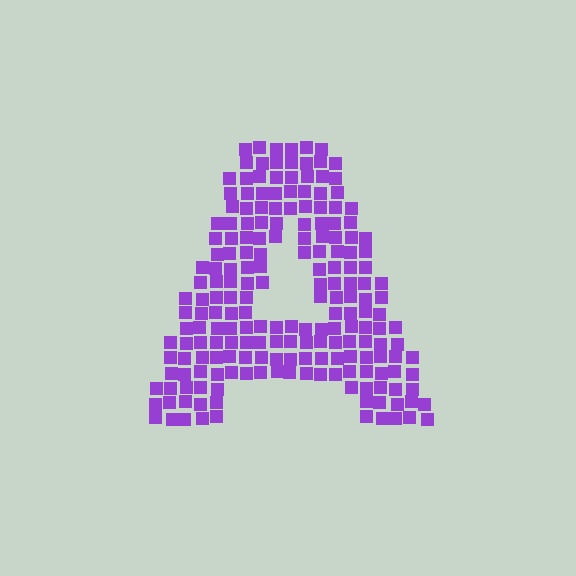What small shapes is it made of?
It is made of small squares.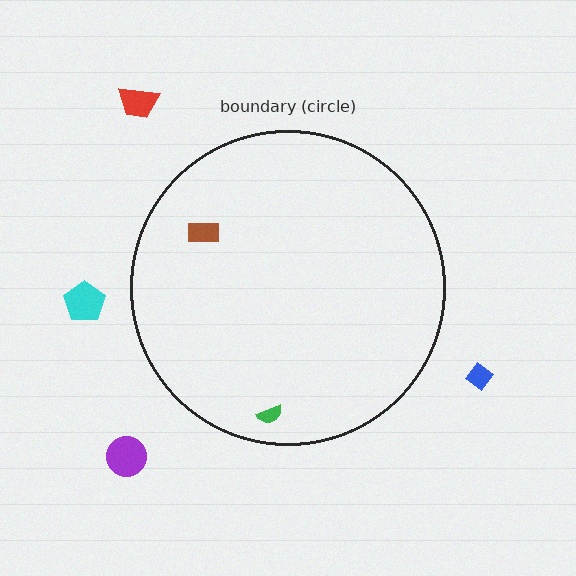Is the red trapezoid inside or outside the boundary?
Outside.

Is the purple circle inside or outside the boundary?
Outside.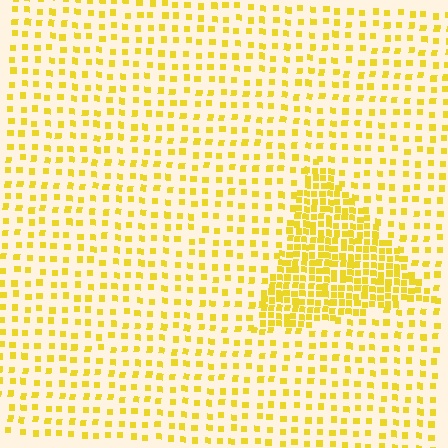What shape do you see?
I see a triangle.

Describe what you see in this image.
The image contains small yellow elements arranged at two different densities. A triangle-shaped region is visible where the elements are more densely packed than the surrounding area.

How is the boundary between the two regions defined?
The boundary is defined by a change in element density (approximately 2.6x ratio). All elements are the same color, size, and shape.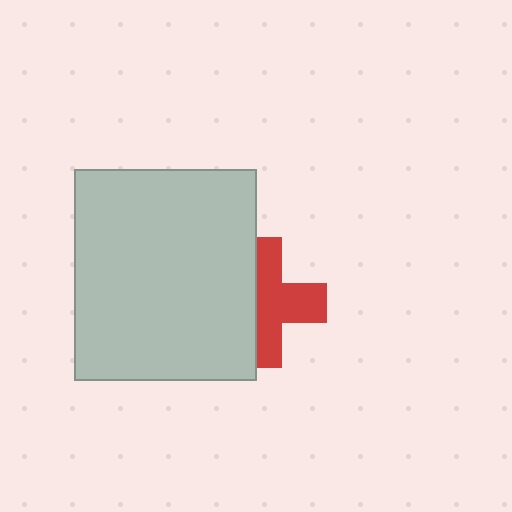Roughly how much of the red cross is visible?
About half of it is visible (roughly 56%).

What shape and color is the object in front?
The object in front is a light gray rectangle.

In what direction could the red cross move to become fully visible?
The red cross could move right. That would shift it out from behind the light gray rectangle entirely.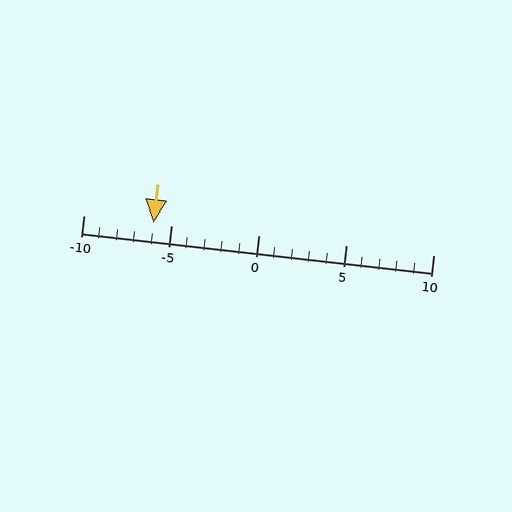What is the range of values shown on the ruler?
The ruler shows values from -10 to 10.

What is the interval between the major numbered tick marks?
The major tick marks are spaced 5 units apart.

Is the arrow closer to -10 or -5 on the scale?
The arrow is closer to -5.